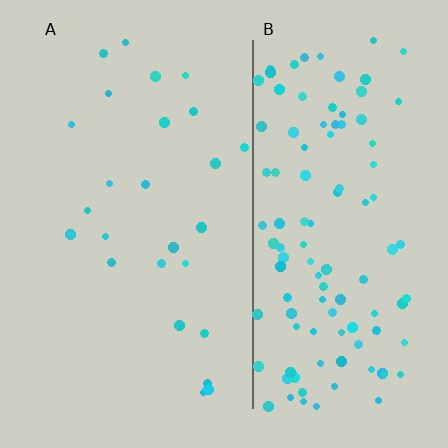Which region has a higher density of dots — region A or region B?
B (the right).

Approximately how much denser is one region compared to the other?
Approximately 4.6× — region B over region A.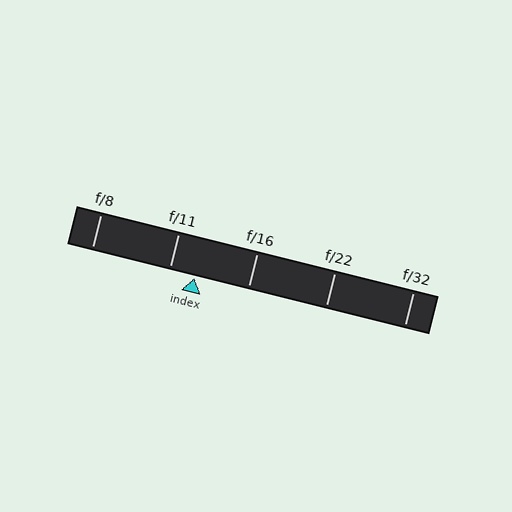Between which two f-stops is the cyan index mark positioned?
The index mark is between f/11 and f/16.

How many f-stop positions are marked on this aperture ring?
There are 5 f-stop positions marked.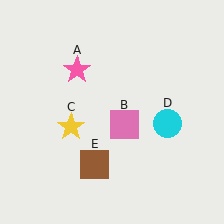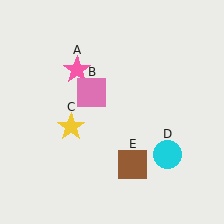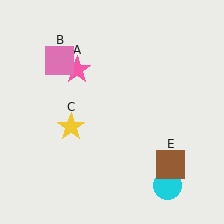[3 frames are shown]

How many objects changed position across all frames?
3 objects changed position: pink square (object B), cyan circle (object D), brown square (object E).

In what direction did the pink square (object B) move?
The pink square (object B) moved up and to the left.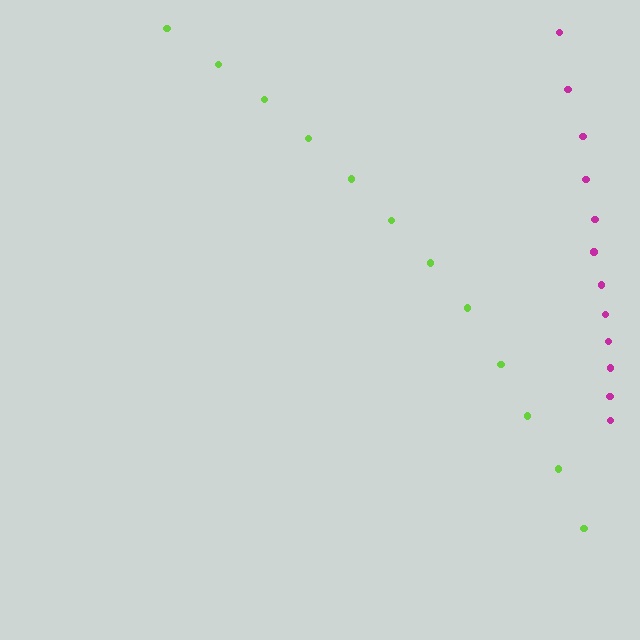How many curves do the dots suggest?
There are 2 distinct paths.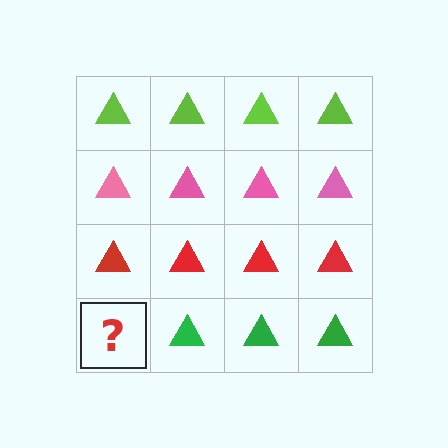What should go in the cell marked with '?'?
The missing cell should contain a green triangle.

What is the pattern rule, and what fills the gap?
The rule is that each row has a consistent color. The gap should be filled with a green triangle.